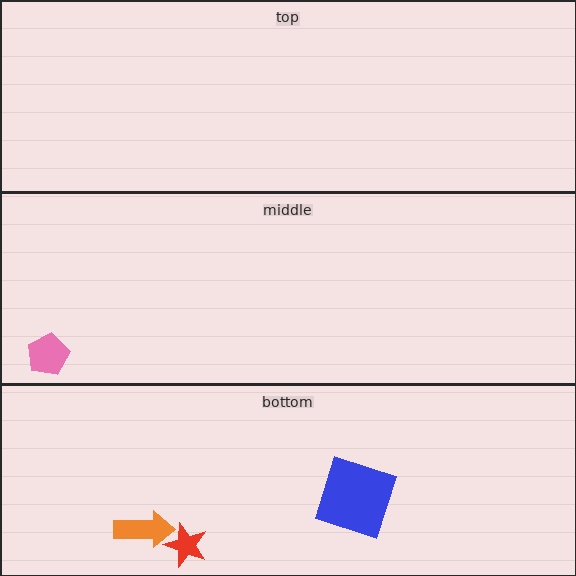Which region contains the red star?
The bottom region.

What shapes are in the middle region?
The pink pentagon.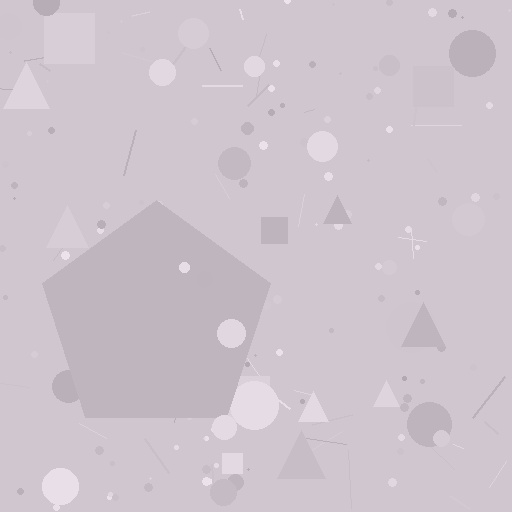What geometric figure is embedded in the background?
A pentagon is embedded in the background.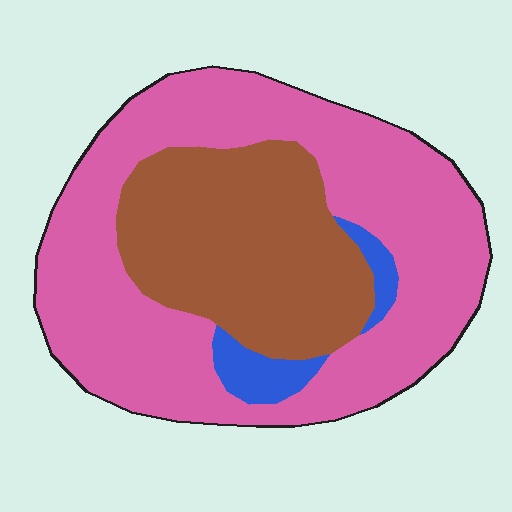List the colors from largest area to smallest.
From largest to smallest: pink, brown, blue.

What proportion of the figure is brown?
Brown covers about 35% of the figure.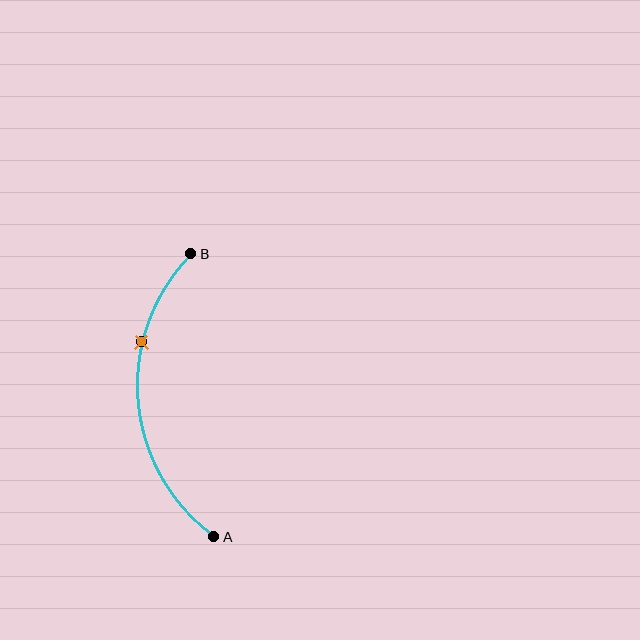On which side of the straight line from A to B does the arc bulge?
The arc bulges to the left of the straight line connecting A and B.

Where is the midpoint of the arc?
The arc midpoint is the point on the curve farthest from the straight line joining A and B. It sits to the left of that line.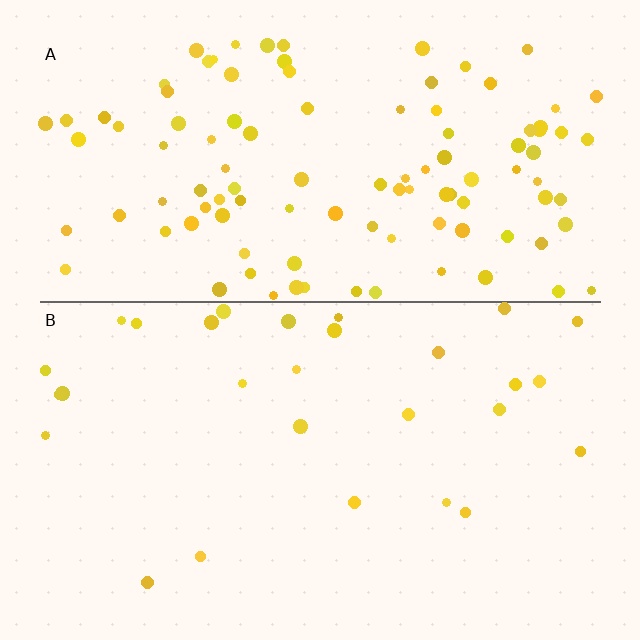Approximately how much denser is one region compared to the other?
Approximately 3.8× — region A over region B.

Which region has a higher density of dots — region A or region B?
A (the top).